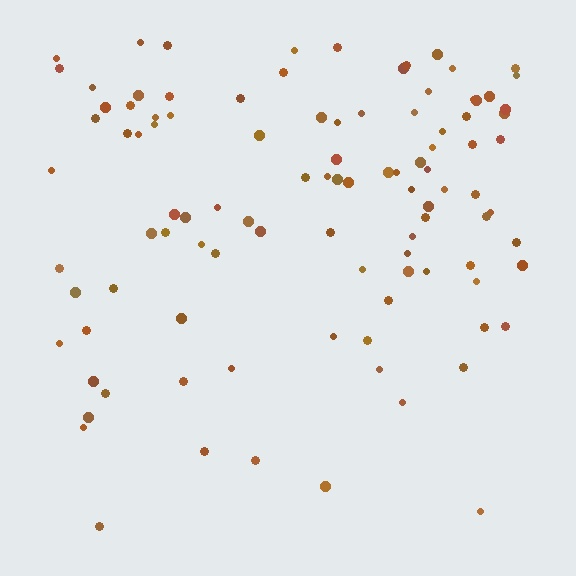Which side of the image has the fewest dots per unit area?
The bottom.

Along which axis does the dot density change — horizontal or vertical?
Vertical.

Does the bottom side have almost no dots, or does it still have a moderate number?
Still a moderate number, just noticeably fewer than the top.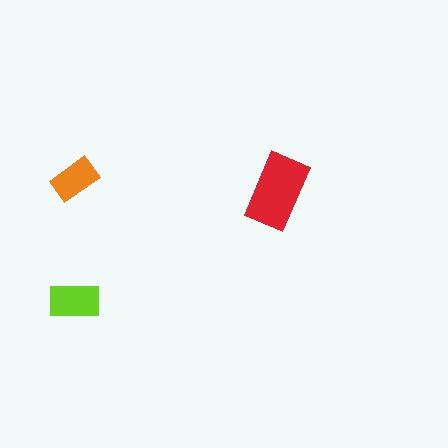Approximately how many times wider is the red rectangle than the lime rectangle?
About 1.5 times wider.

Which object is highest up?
The orange rectangle is topmost.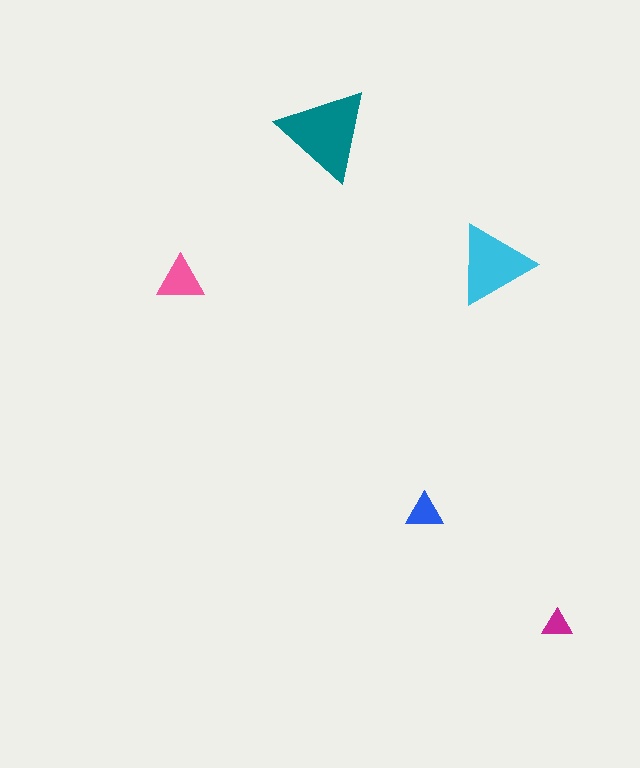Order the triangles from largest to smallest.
the teal one, the cyan one, the pink one, the blue one, the magenta one.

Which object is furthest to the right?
The magenta triangle is rightmost.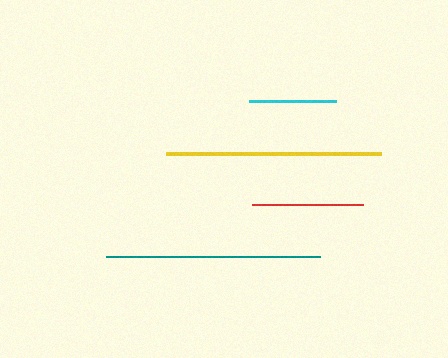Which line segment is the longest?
The yellow line is the longest at approximately 215 pixels.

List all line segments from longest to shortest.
From longest to shortest: yellow, teal, red, cyan.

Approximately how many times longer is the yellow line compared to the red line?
The yellow line is approximately 1.9 times the length of the red line.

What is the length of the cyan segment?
The cyan segment is approximately 86 pixels long.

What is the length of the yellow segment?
The yellow segment is approximately 215 pixels long.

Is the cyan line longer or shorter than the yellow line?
The yellow line is longer than the cyan line.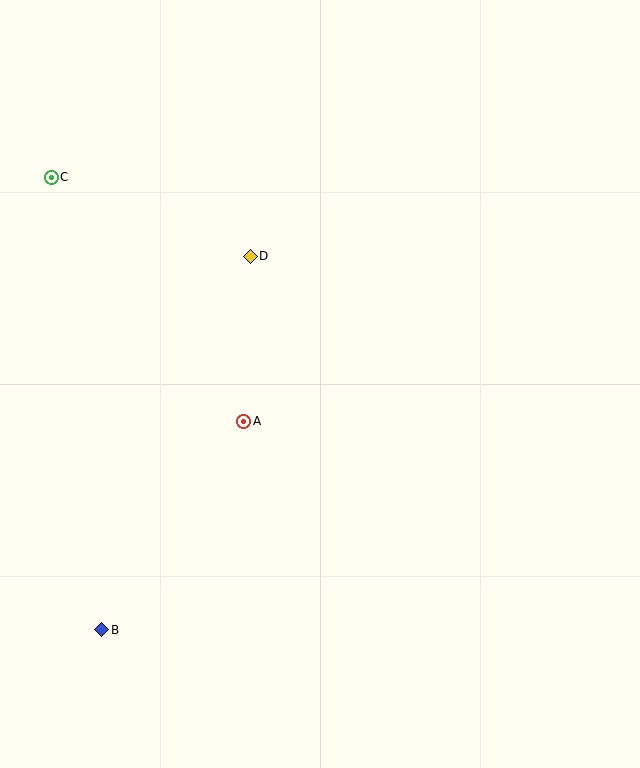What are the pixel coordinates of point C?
Point C is at (51, 177).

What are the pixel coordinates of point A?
Point A is at (244, 421).